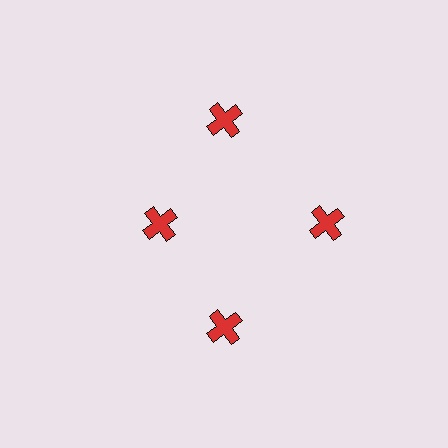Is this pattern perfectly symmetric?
No. The 4 red crosses are arranged in a ring, but one element near the 9 o'clock position is pulled inward toward the center, breaking the 4-fold rotational symmetry.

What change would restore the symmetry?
The symmetry would be restored by moving it outward, back onto the ring so that all 4 crosses sit at equal angles and equal distance from the center.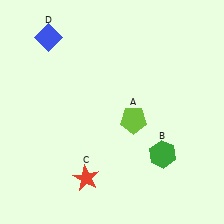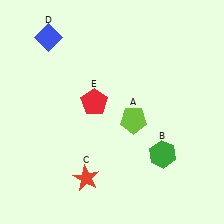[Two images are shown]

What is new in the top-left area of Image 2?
A red pentagon (E) was added in the top-left area of Image 2.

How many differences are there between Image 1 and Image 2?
There is 1 difference between the two images.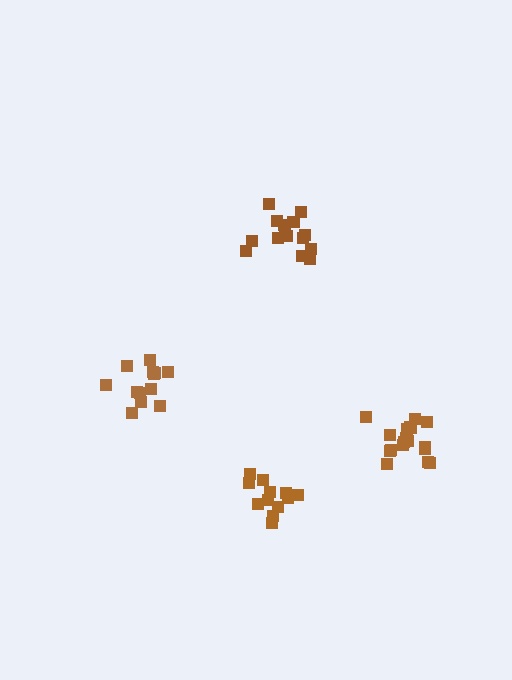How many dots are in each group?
Group 1: 13 dots, Group 2: 15 dots, Group 3: 13 dots, Group 4: 18 dots (59 total).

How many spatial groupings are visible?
There are 4 spatial groupings.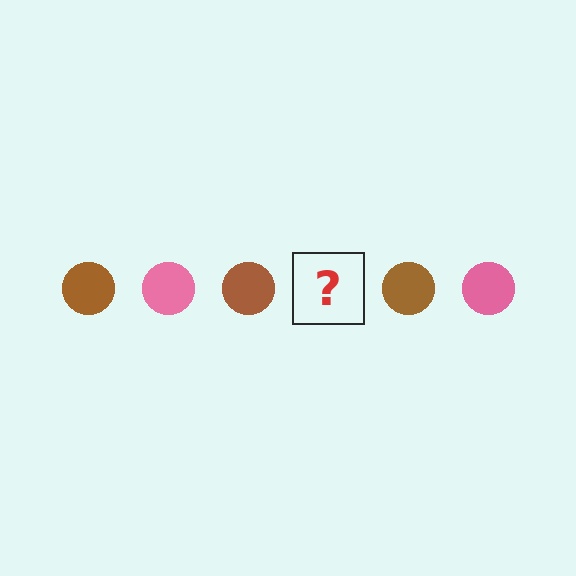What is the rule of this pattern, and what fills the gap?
The rule is that the pattern cycles through brown, pink circles. The gap should be filled with a pink circle.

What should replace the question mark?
The question mark should be replaced with a pink circle.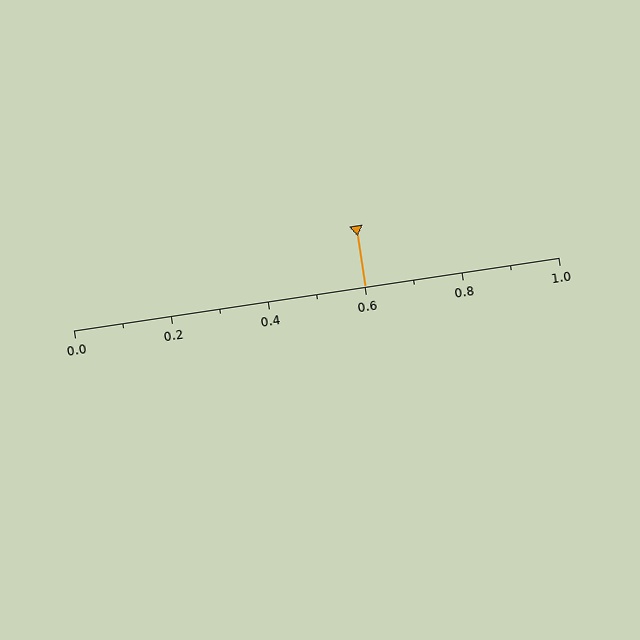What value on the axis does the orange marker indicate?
The marker indicates approximately 0.6.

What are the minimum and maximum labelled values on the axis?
The axis runs from 0.0 to 1.0.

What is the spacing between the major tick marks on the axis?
The major ticks are spaced 0.2 apart.